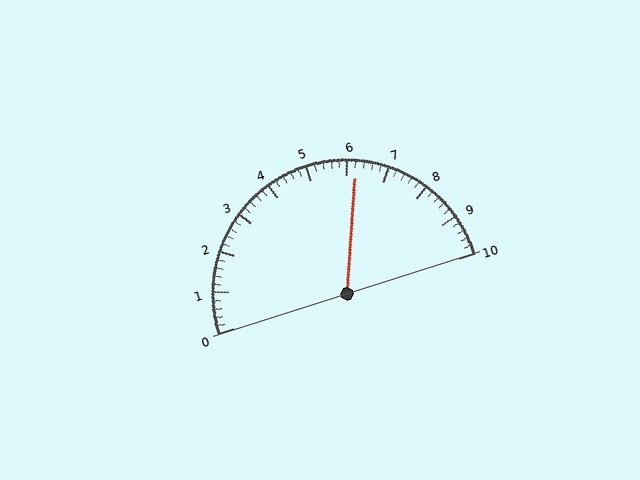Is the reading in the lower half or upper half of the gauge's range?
The reading is in the upper half of the range (0 to 10).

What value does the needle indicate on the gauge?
The needle indicates approximately 6.2.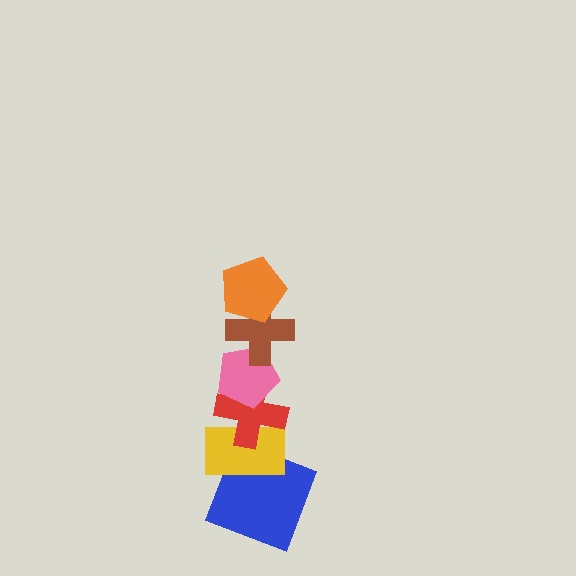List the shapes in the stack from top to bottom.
From top to bottom: the orange pentagon, the brown cross, the pink pentagon, the red cross, the yellow rectangle, the blue square.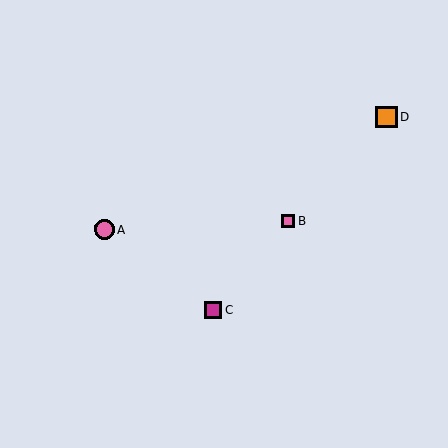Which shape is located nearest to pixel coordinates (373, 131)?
The orange square (labeled D) at (387, 117) is nearest to that location.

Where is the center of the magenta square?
The center of the magenta square is at (213, 310).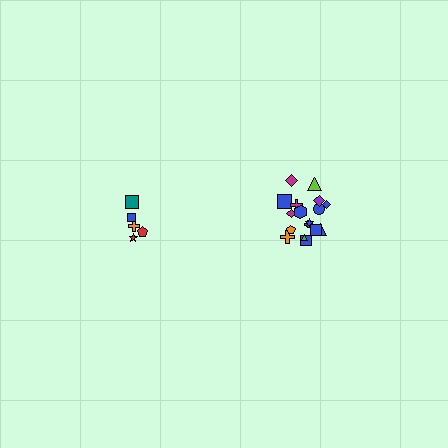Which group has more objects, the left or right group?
The right group.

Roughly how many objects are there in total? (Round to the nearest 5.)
Roughly 25 objects in total.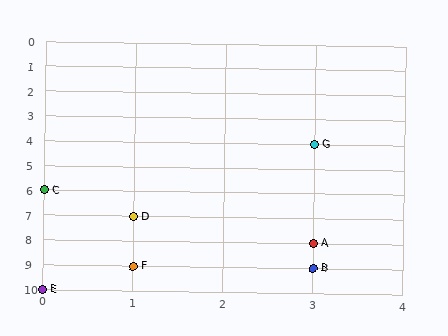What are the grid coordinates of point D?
Point D is at grid coordinates (1, 7).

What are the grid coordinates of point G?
Point G is at grid coordinates (3, 4).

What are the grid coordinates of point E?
Point E is at grid coordinates (0, 10).